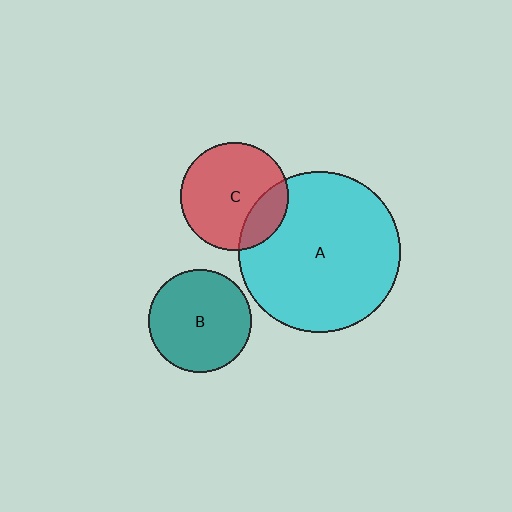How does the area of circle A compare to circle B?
Approximately 2.4 times.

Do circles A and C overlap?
Yes.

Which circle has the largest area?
Circle A (cyan).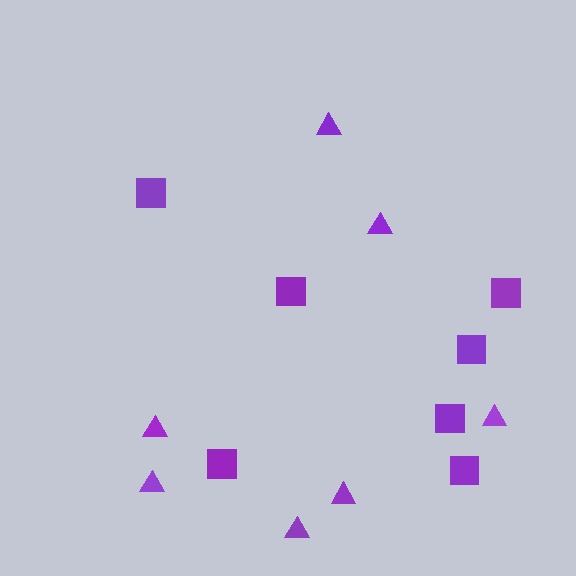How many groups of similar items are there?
There are 2 groups: one group of squares (7) and one group of triangles (7).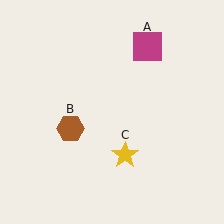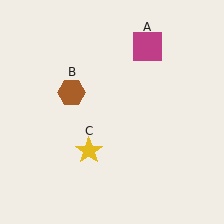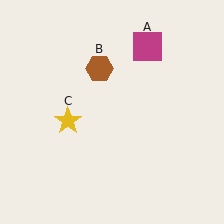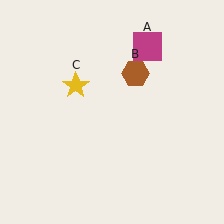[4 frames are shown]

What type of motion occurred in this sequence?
The brown hexagon (object B), yellow star (object C) rotated clockwise around the center of the scene.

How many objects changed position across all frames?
2 objects changed position: brown hexagon (object B), yellow star (object C).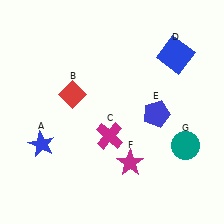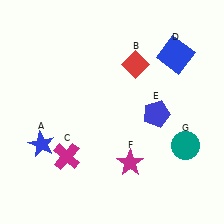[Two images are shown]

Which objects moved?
The objects that moved are: the red diamond (B), the magenta cross (C).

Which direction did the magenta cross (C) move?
The magenta cross (C) moved left.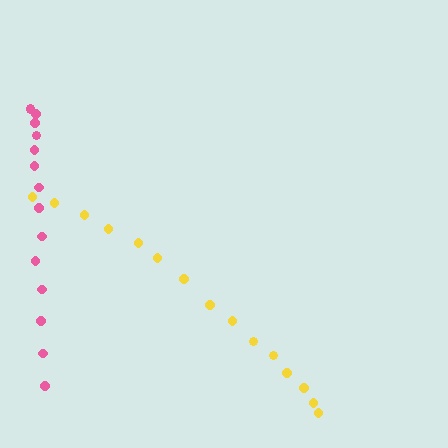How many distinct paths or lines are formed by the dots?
There are 2 distinct paths.